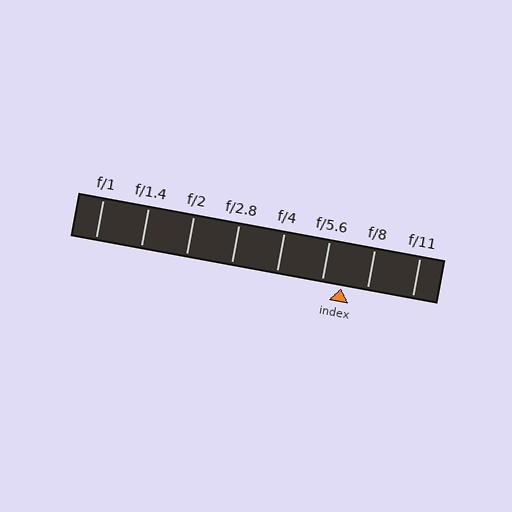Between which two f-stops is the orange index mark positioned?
The index mark is between f/5.6 and f/8.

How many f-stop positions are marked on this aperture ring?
There are 8 f-stop positions marked.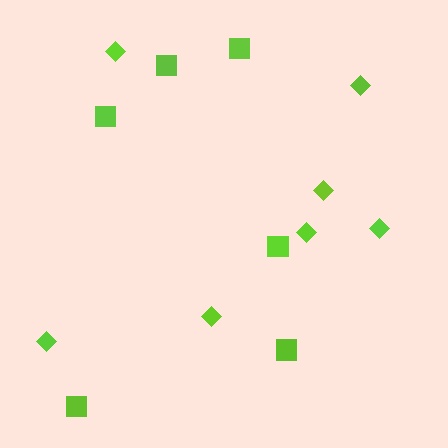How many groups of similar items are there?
There are 2 groups: one group of squares (6) and one group of diamonds (7).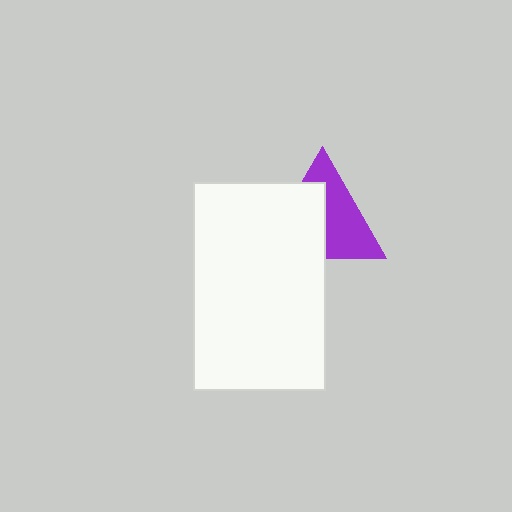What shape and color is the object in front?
The object in front is a white rectangle.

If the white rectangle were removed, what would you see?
You would see the complete purple triangle.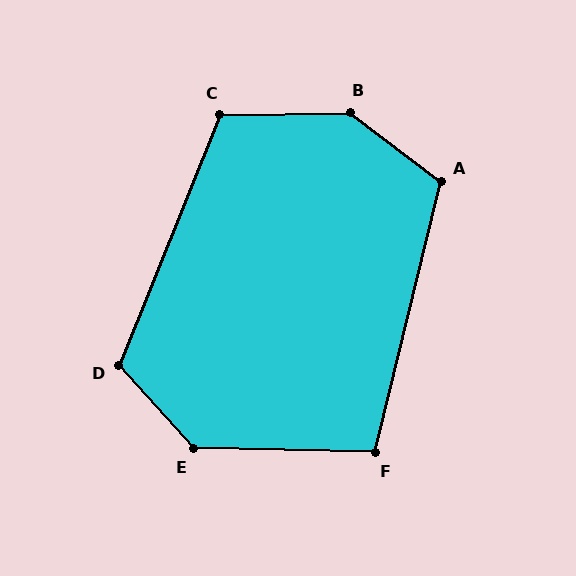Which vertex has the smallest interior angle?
F, at approximately 102 degrees.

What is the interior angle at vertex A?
Approximately 114 degrees (obtuse).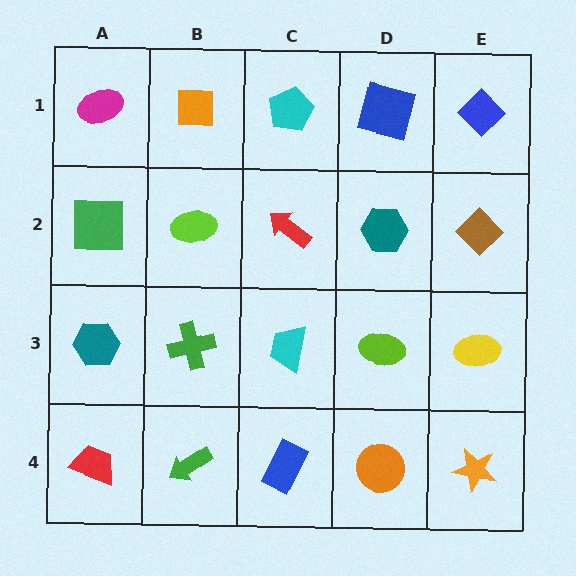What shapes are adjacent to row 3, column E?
A brown diamond (row 2, column E), an orange star (row 4, column E), a lime ellipse (row 3, column D).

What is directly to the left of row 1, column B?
A magenta ellipse.